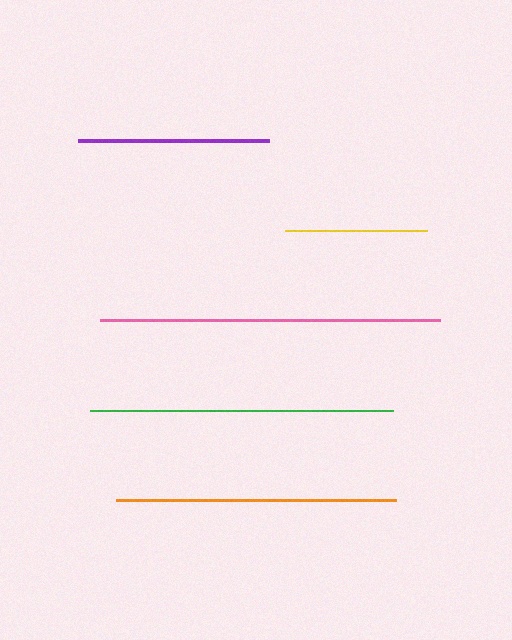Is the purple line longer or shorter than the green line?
The green line is longer than the purple line.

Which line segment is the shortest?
The yellow line is the shortest at approximately 142 pixels.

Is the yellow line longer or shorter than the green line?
The green line is longer than the yellow line.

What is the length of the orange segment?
The orange segment is approximately 280 pixels long.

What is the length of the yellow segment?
The yellow segment is approximately 142 pixels long.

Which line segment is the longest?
The pink line is the longest at approximately 340 pixels.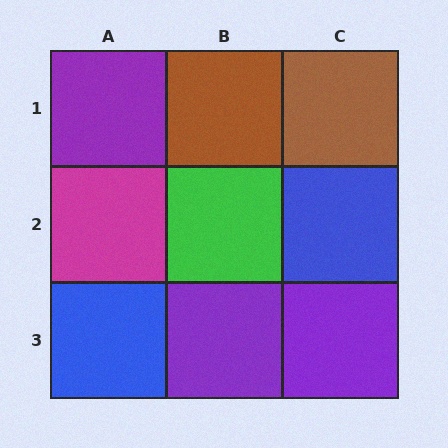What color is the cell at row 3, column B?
Purple.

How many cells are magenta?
1 cell is magenta.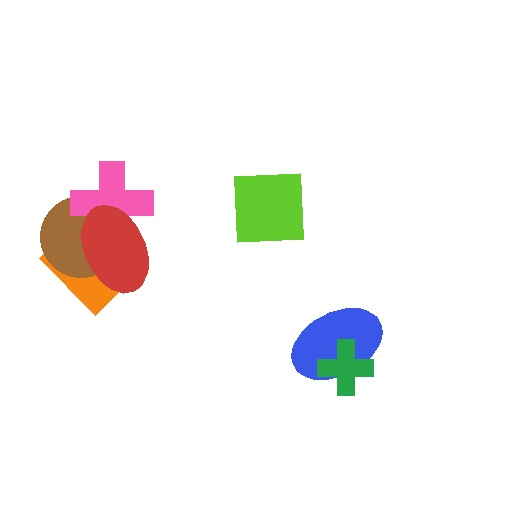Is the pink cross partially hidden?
Yes, it is partially covered by another shape.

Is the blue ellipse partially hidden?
Yes, it is partially covered by another shape.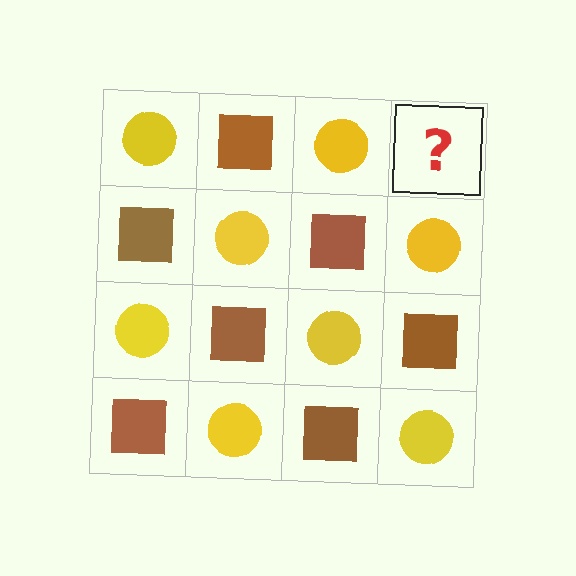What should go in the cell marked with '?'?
The missing cell should contain a brown square.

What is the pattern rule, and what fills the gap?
The rule is that it alternates yellow circle and brown square in a checkerboard pattern. The gap should be filled with a brown square.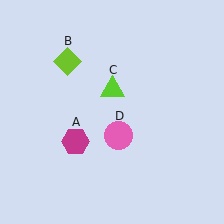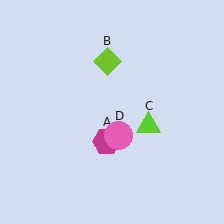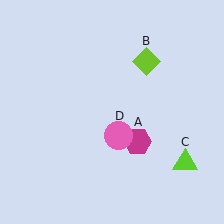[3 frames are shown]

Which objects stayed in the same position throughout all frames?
Pink circle (object D) remained stationary.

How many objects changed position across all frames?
3 objects changed position: magenta hexagon (object A), lime diamond (object B), lime triangle (object C).